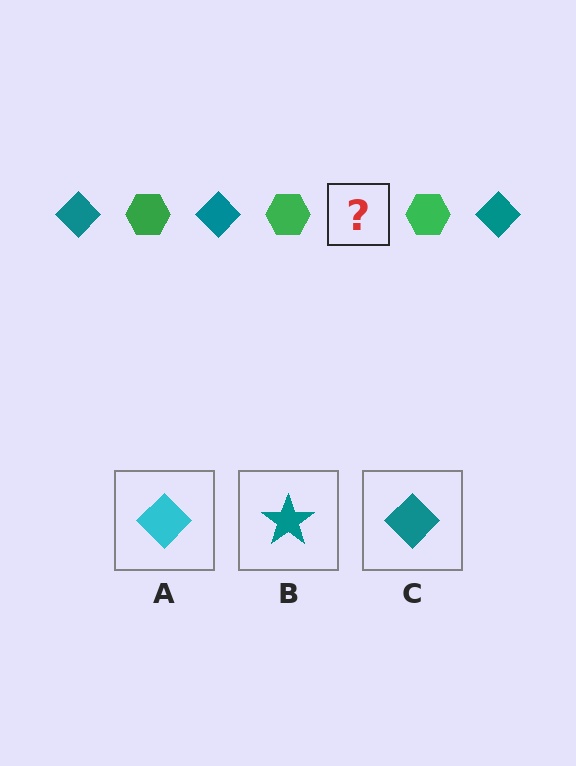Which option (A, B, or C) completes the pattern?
C.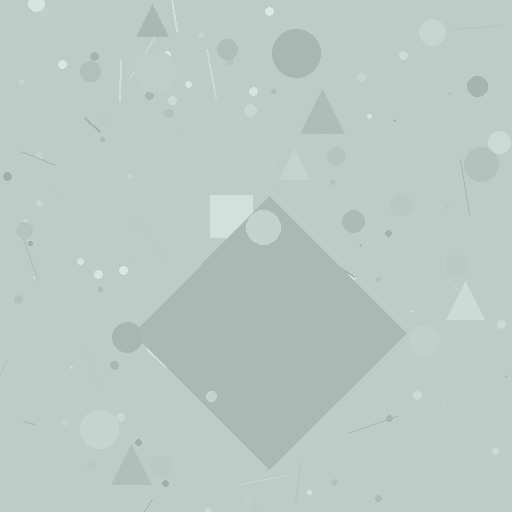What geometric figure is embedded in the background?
A diamond is embedded in the background.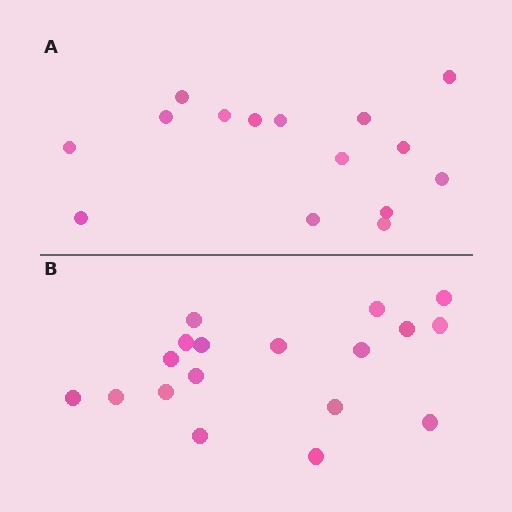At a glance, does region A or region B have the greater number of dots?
Region B (the bottom region) has more dots.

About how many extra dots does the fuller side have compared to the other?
Region B has just a few more — roughly 2 or 3 more dots than region A.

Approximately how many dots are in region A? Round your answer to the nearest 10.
About 20 dots. (The exact count is 15, which rounds to 20.)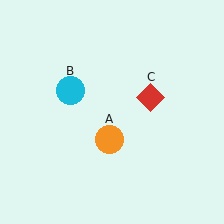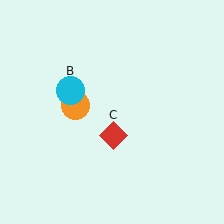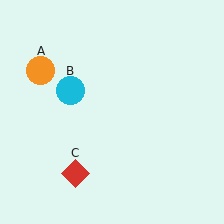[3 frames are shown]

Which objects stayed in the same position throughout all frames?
Cyan circle (object B) remained stationary.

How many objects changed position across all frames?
2 objects changed position: orange circle (object A), red diamond (object C).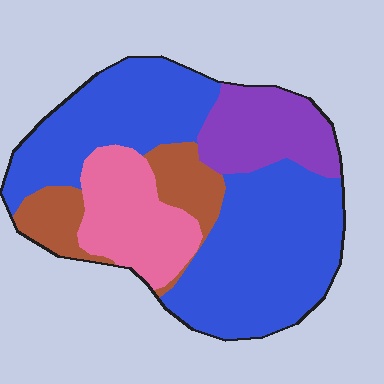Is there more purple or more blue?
Blue.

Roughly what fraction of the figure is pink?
Pink takes up less than a quarter of the figure.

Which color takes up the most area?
Blue, at roughly 55%.